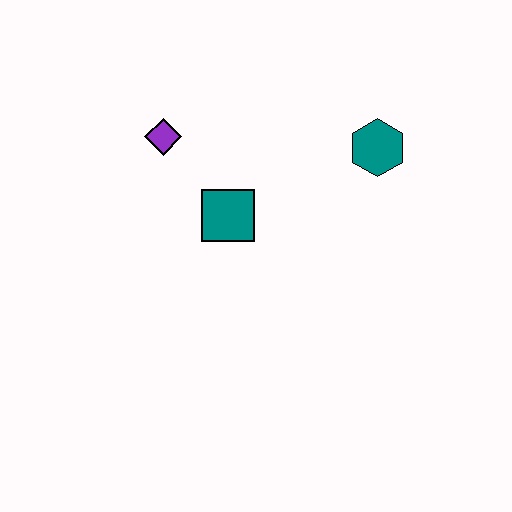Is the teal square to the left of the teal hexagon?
Yes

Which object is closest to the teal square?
The purple diamond is closest to the teal square.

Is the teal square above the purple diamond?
No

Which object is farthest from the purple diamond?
The teal hexagon is farthest from the purple diamond.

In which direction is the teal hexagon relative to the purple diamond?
The teal hexagon is to the right of the purple diamond.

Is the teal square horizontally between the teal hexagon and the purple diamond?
Yes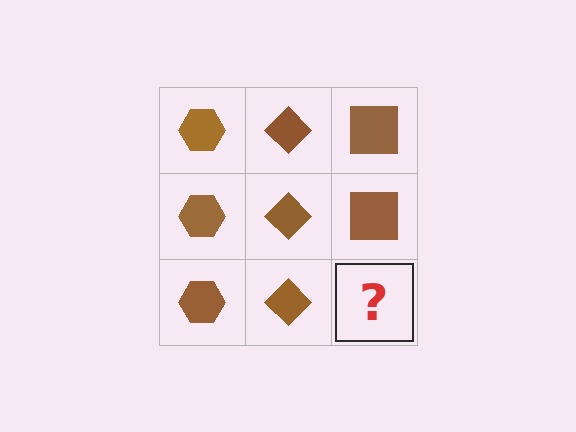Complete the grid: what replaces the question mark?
The question mark should be replaced with a brown square.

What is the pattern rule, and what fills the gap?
The rule is that each column has a consistent shape. The gap should be filled with a brown square.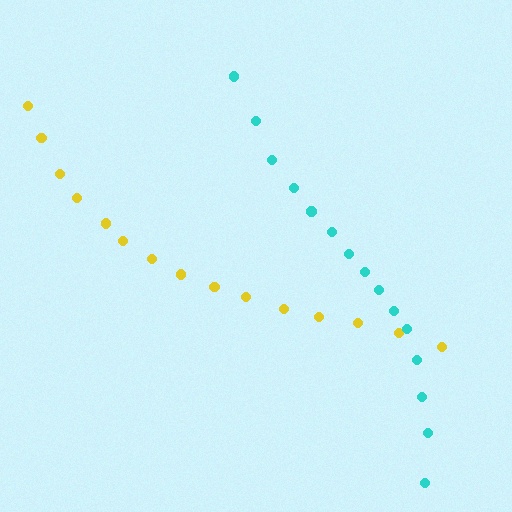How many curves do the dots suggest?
There are 2 distinct paths.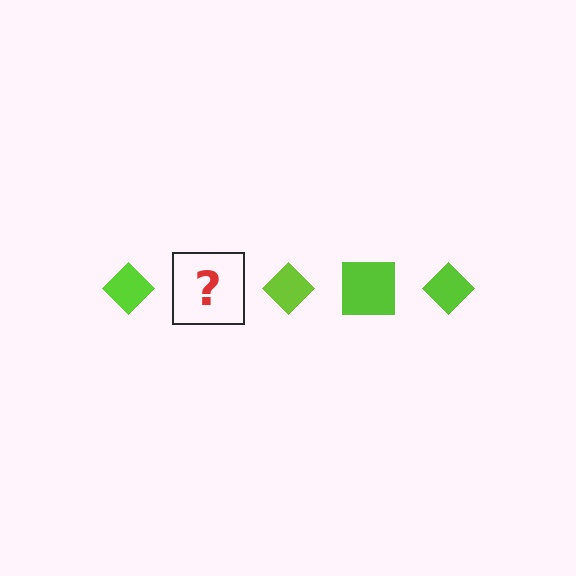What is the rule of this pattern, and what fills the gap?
The rule is that the pattern cycles through diamond, square shapes in lime. The gap should be filled with a lime square.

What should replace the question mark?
The question mark should be replaced with a lime square.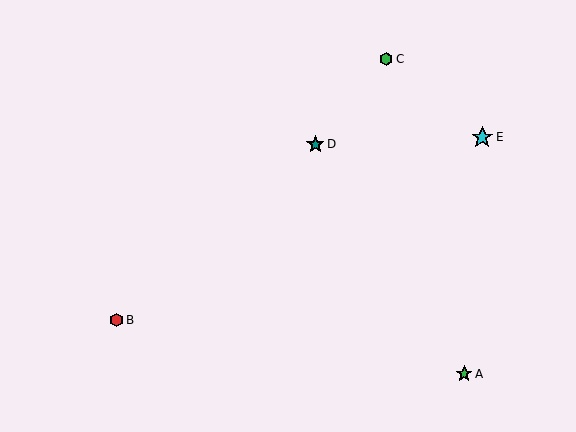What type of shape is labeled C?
Shape C is a green hexagon.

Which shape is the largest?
The cyan star (labeled E) is the largest.